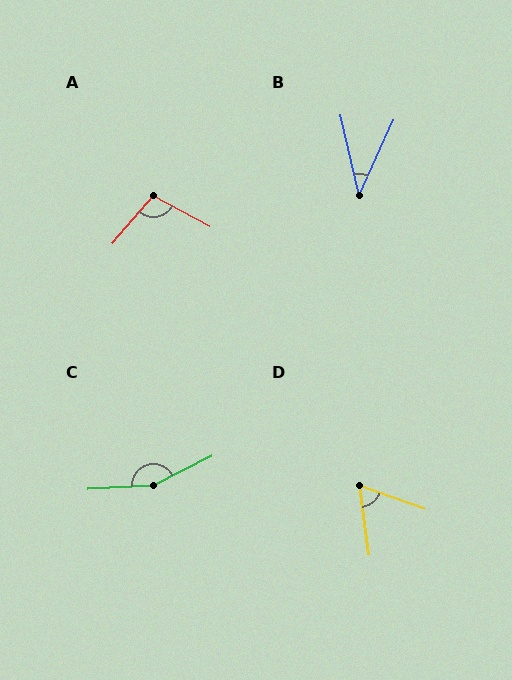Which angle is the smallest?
B, at approximately 37 degrees.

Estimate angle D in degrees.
Approximately 62 degrees.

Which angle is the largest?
C, at approximately 156 degrees.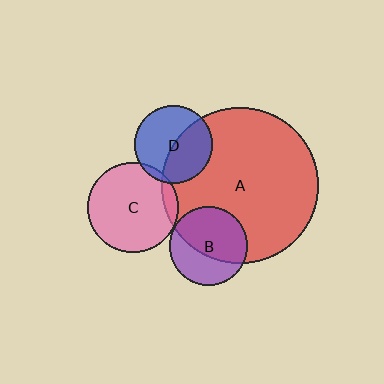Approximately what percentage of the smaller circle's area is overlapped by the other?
Approximately 60%.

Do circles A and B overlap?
Yes.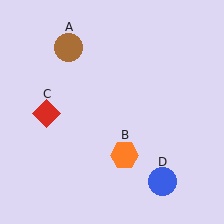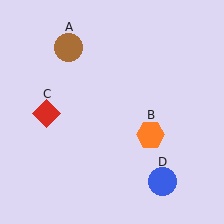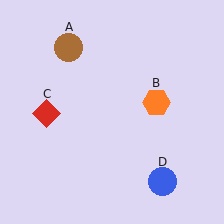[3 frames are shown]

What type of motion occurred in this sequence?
The orange hexagon (object B) rotated counterclockwise around the center of the scene.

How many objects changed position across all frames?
1 object changed position: orange hexagon (object B).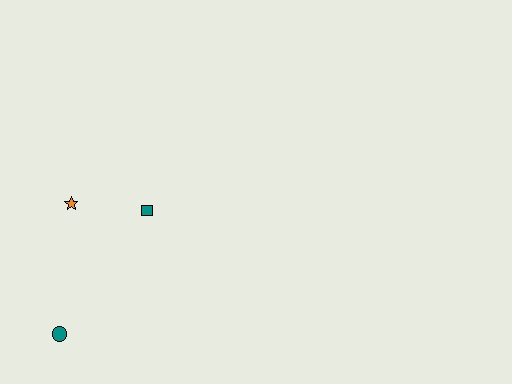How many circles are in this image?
There is 1 circle.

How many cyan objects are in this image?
There are no cyan objects.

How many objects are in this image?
There are 3 objects.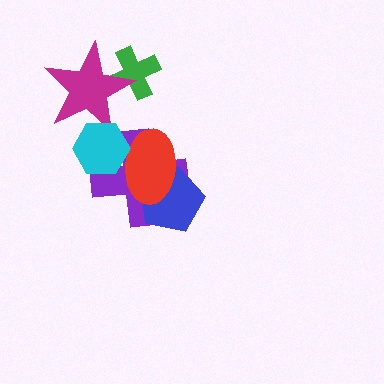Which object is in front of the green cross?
The magenta star is in front of the green cross.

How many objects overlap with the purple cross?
3 objects overlap with the purple cross.